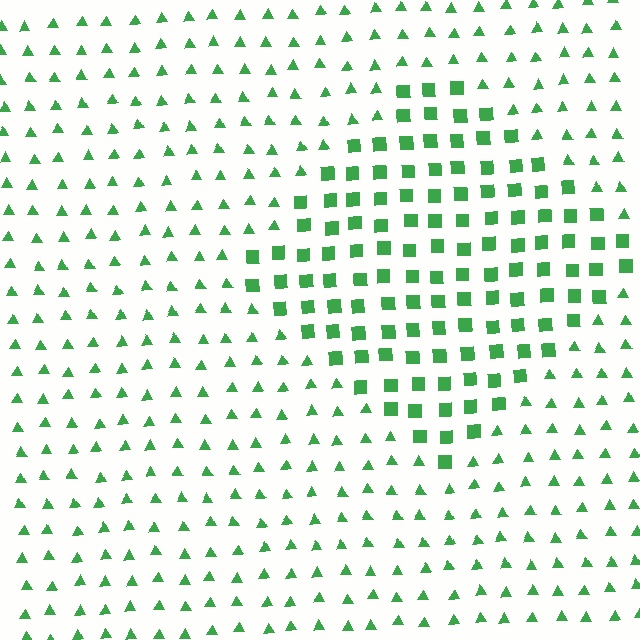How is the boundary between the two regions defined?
The boundary is defined by a change in element shape: squares inside vs. triangles outside. All elements share the same color and spacing.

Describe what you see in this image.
The image is filled with small green elements arranged in a uniform grid. A diamond-shaped region contains squares, while the surrounding area contains triangles. The boundary is defined purely by the change in element shape.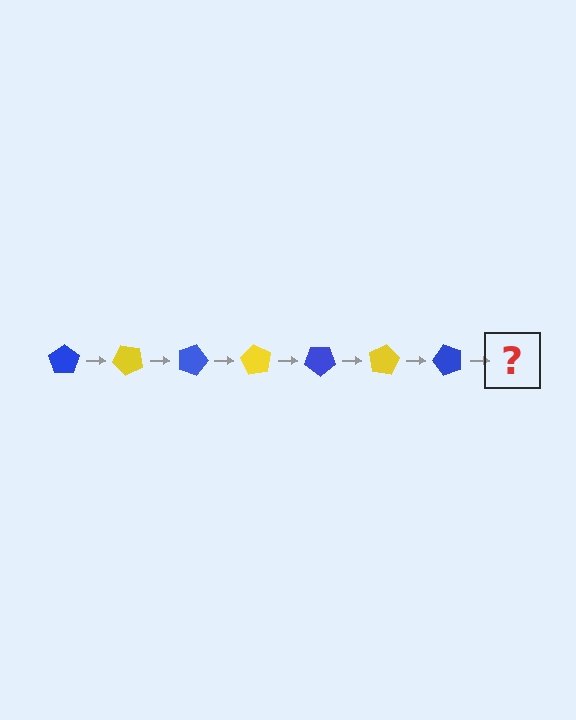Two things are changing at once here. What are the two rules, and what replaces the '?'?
The two rules are that it rotates 45 degrees each step and the color cycles through blue and yellow. The '?' should be a yellow pentagon, rotated 315 degrees from the start.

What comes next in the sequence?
The next element should be a yellow pentagon, rotated 315 degrees from the start.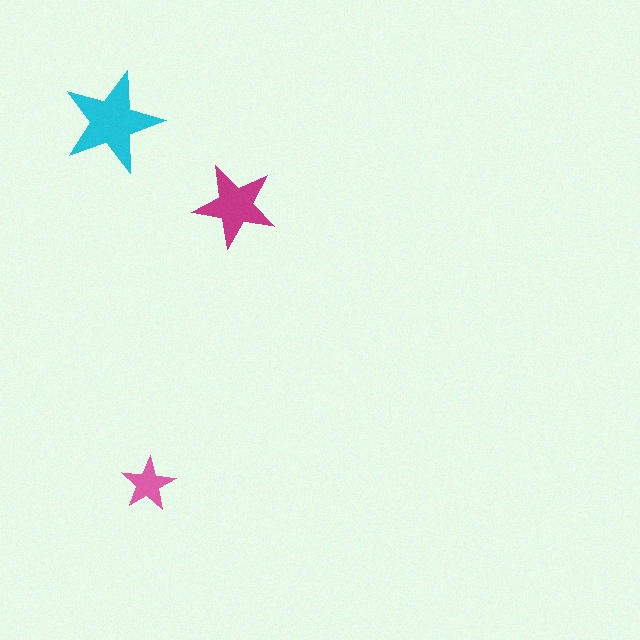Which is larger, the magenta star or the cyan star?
The cyan one.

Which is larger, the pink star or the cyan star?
The cyan one.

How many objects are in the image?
There are 3 objects in the image.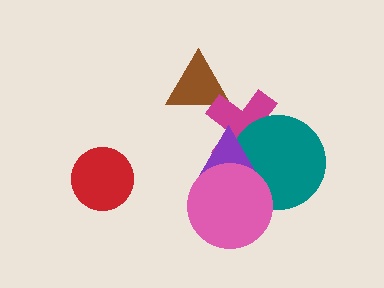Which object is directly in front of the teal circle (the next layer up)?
The purple triangle is directly in front of the teal circle.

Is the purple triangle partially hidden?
Yes, it is partially covered by another shape.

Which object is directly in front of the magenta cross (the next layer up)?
The teal circle is directly in front of the magenta cross.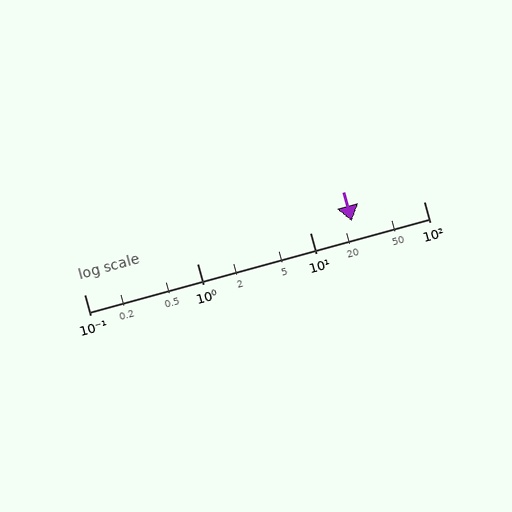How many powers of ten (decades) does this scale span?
The scale spans 3 decades, from 0.1 to 100.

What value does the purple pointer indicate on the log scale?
The pointer indicates approximately 23.